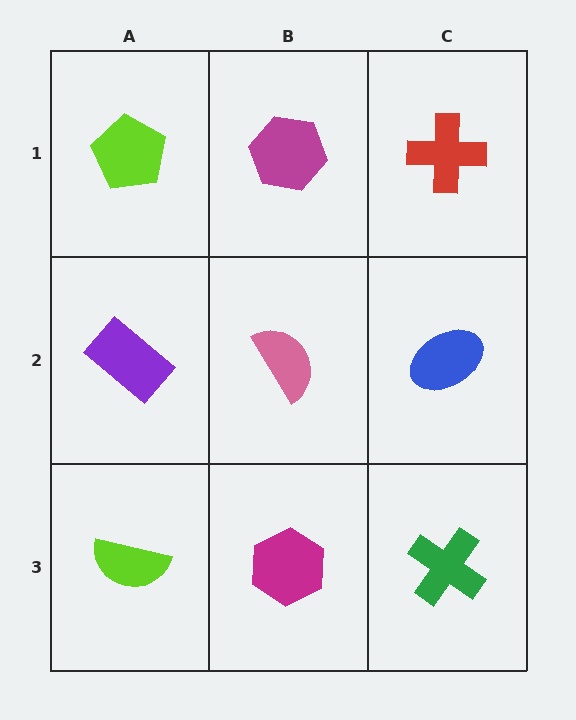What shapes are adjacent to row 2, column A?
A lime pentagon (row 1, column A), a lime semicircle (row 3, column A), a pink semicircle (row 2, column B).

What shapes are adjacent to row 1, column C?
A blue ellipse (row 2, column C), a magenta hexagon (row 1, column B).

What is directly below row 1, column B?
A pink semicircle.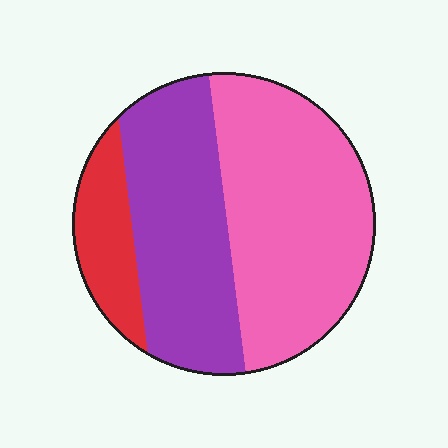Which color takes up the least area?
Red, at roughly 15%.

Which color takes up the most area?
Pink, at roughly 50%.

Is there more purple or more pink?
Pink.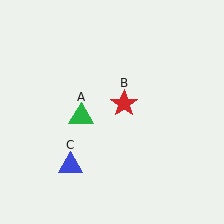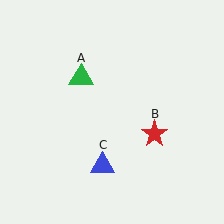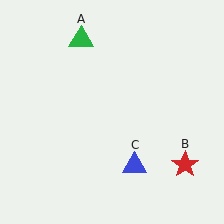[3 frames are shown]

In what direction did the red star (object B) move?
The red star (object B) moved down and to the right.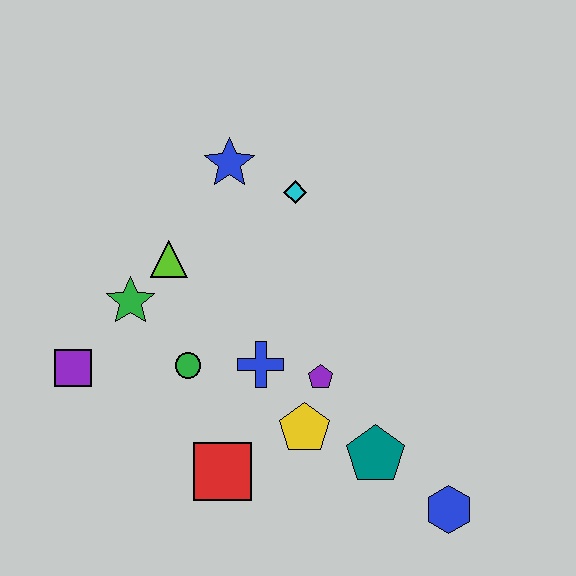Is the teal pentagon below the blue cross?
Yes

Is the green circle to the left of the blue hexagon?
Yes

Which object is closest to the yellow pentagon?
The purple pentagon is closest to the yellow pentagon.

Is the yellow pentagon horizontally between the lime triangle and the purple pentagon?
Yes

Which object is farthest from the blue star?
The blue hexagon is farthest from the blue star.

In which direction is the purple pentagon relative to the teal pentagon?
The purple pentagon is above the teal pentagon.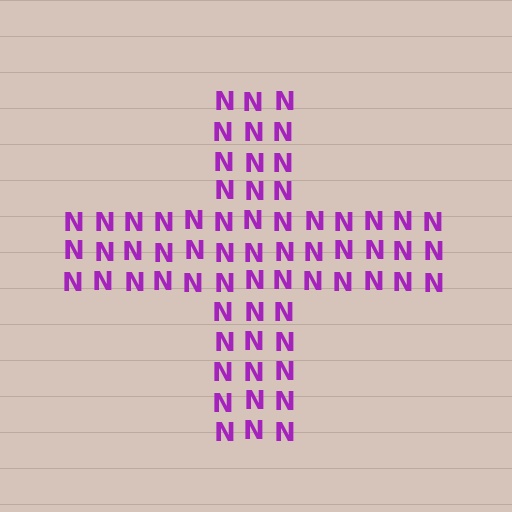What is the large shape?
The large shape is a cross.